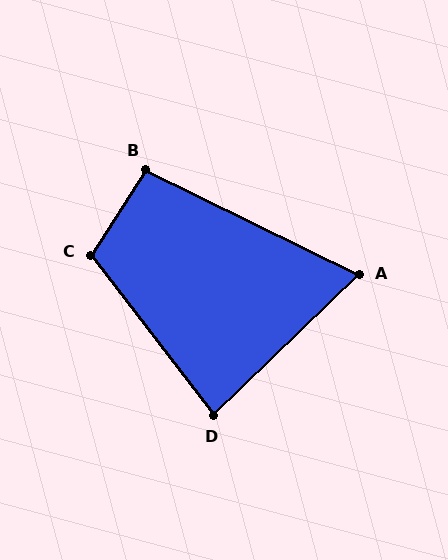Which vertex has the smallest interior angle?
A, at approximately 70 degrees.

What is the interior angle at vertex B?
Approximately 96 degrees (obtuse).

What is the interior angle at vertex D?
Approximately 84 degrees (acute).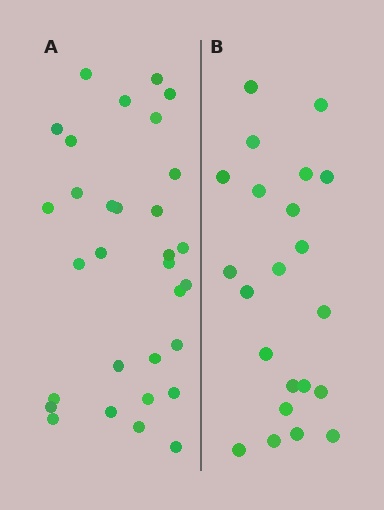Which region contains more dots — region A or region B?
Region A (the left region) has more dots.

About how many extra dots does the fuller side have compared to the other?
Region A has roughly 8 or so more dots than region B.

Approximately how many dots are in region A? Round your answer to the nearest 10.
About 30 dots. (The exact count is 31, which rounds to 30.)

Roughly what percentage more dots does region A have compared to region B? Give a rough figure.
About 40% more.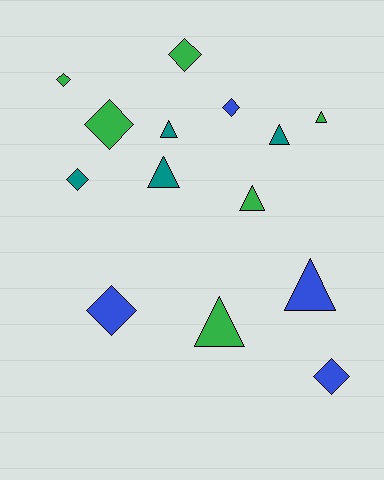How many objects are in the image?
There are 14 objects.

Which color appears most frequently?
Green, with 6 objects.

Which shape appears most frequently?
Diamond, with 7 objects.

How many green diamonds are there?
There are 3 green diamonds.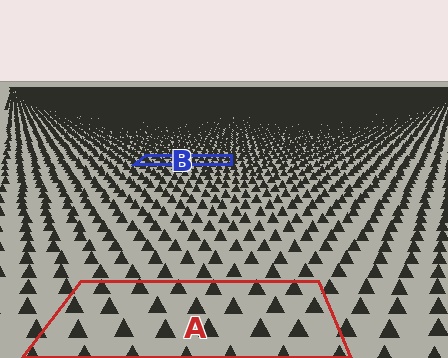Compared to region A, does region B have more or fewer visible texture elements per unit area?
Region B has more texture elements per unit area — they are packed more densely because it is farther away.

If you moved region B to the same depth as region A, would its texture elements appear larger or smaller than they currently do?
They would appear larger. At a closer depth, the same texture elements are projected at a bigger on-screen size.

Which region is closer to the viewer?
Region A is closer. The texture elements there are larger and more spread out.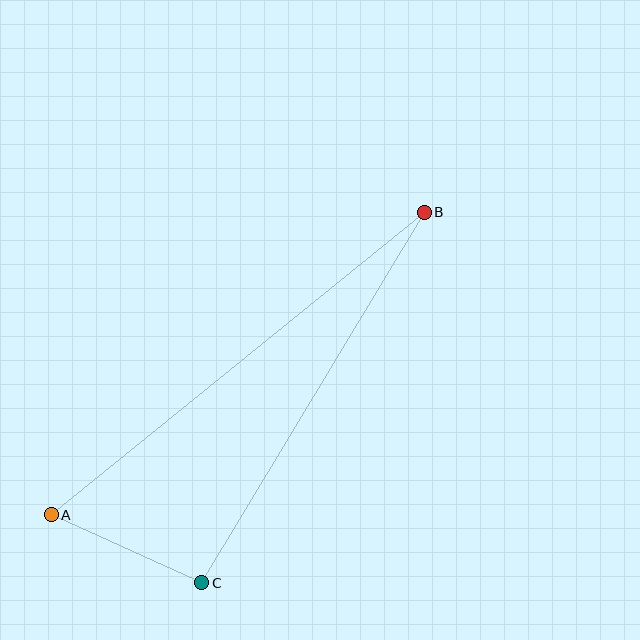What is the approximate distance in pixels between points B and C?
The distance between B and C is approximately 432 pixels.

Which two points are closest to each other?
Points A and C are closest to each other.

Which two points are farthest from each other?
Points A and B are farthest from each other.